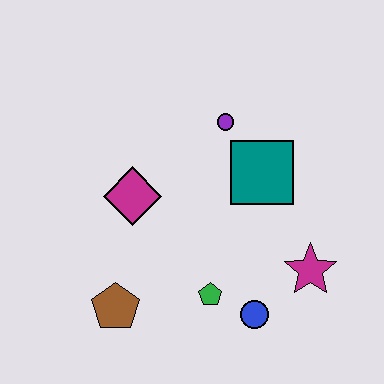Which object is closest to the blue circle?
The green pentagon is closest to the blue circle.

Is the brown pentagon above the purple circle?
No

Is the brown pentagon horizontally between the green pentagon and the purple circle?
No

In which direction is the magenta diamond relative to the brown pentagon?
The magenta diamond is above the brown pentagon.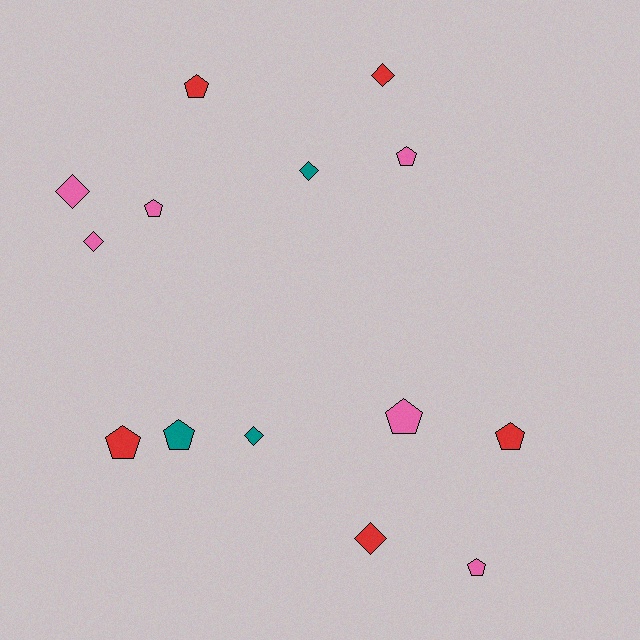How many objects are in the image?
There are 14 objects.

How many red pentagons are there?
There are 3 red pentagons.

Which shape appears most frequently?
Pentagon, with 8 objects.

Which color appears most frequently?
Pink, with 6 objects.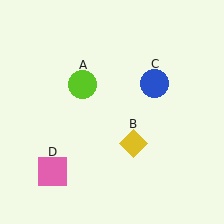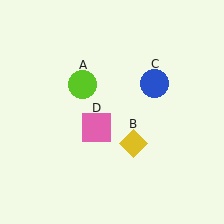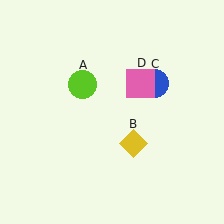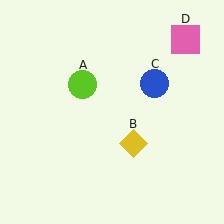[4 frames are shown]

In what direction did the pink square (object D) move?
The pink square (object D) moved up and to the right.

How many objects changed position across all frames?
1 object changed position: pink square (object D).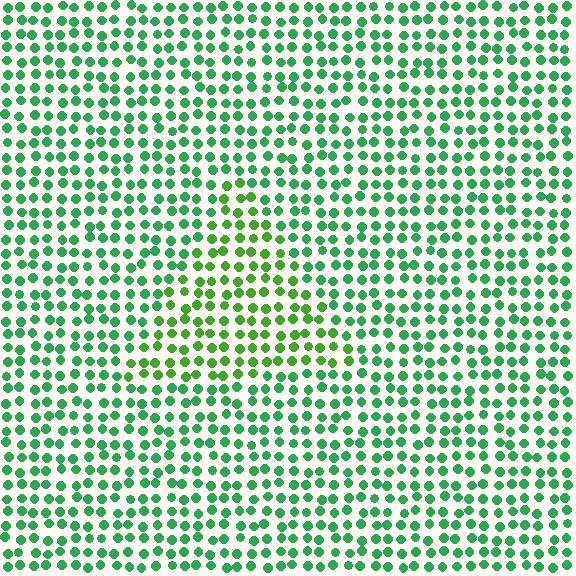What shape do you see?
I see a triangle.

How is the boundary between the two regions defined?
The boundary is defined purely by a slight shift in hue (about 29 degrees). Spacing, size, and orientation are identical on both sides.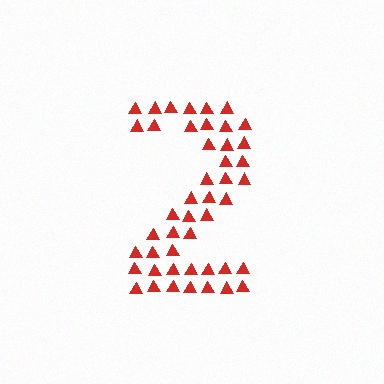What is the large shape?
The large shape is the digit 2.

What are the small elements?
The small elements are triangles.